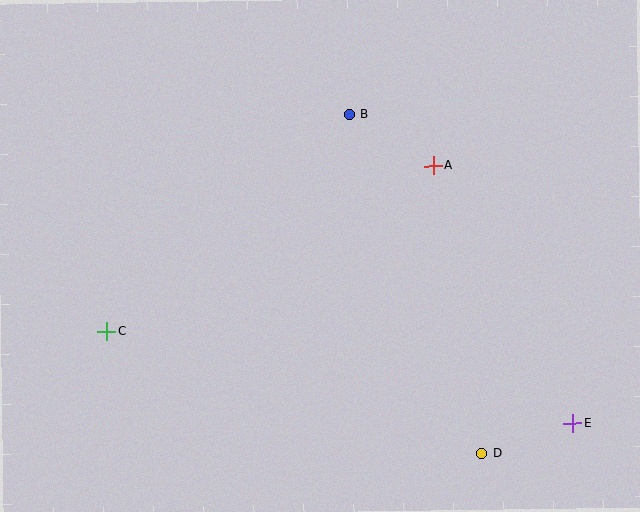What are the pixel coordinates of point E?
Point E is at (573, 423).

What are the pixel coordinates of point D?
Point D is at (481, 453).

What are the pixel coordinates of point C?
Point C is at (107, 331).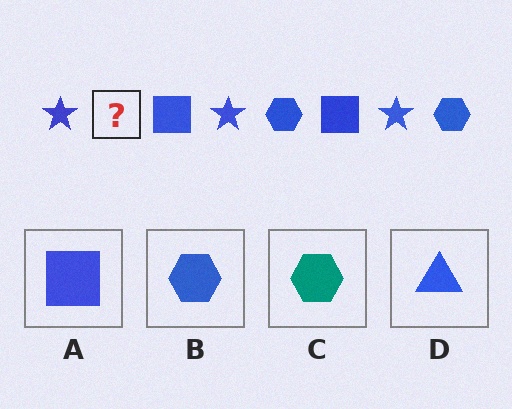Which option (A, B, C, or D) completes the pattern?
B.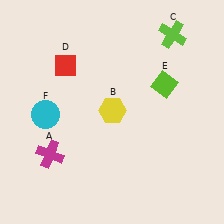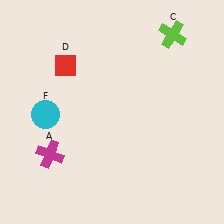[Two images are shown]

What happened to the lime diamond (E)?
The lime diamond (E) was removed in Image 2. It was in the top-right area of Image 1.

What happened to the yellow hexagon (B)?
The yellow hexagon (B) was removed in Image 2. It was in the top-right area of Image 1.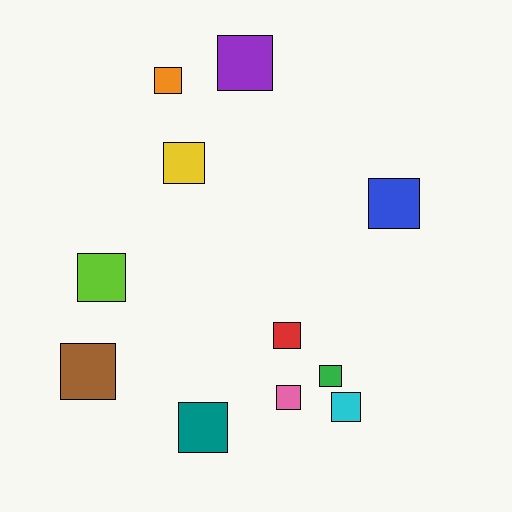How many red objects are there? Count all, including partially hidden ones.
There is 1 red object.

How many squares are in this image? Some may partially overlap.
There are 11 squares.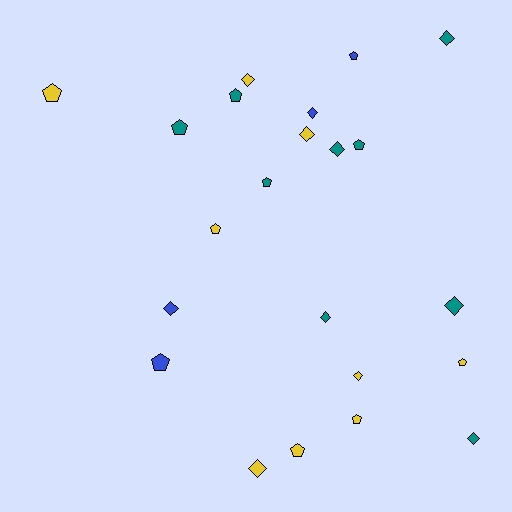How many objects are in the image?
There are 22 objects.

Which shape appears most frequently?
Pentagon, with 11 objects.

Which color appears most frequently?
Yellow, with 9 objects.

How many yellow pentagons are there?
There are 5 yellow pentagons.